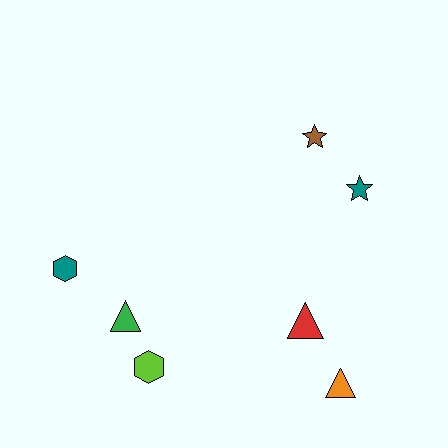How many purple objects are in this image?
There are no purple objects.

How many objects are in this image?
There are 7 objects.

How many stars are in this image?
There are 2 stars.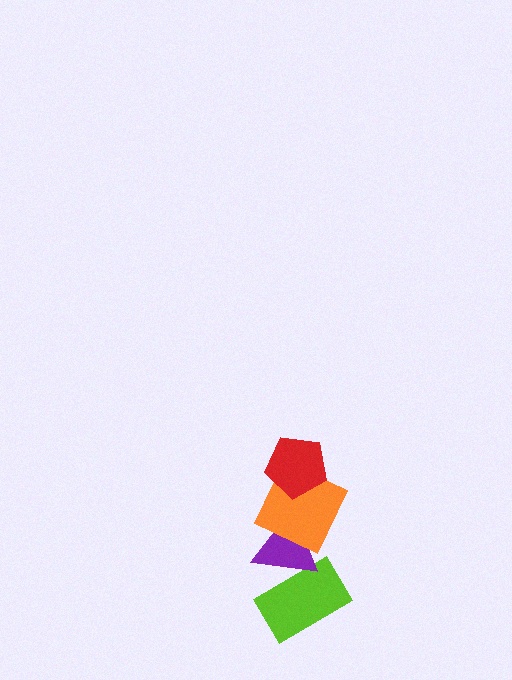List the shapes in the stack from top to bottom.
From top to bottom: the red pentagon, the orange square, the purple triangle, the lime rectangle.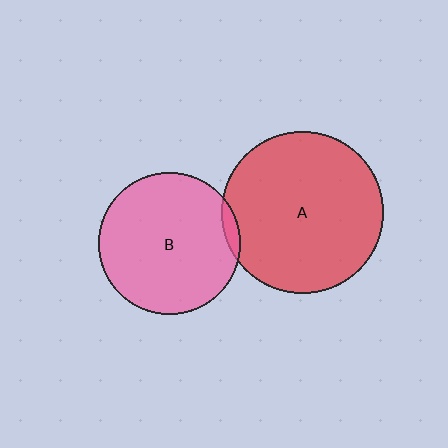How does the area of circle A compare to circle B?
Approximately 1.3 times.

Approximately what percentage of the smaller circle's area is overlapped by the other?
Approximately 5%.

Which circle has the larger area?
Circle A (red).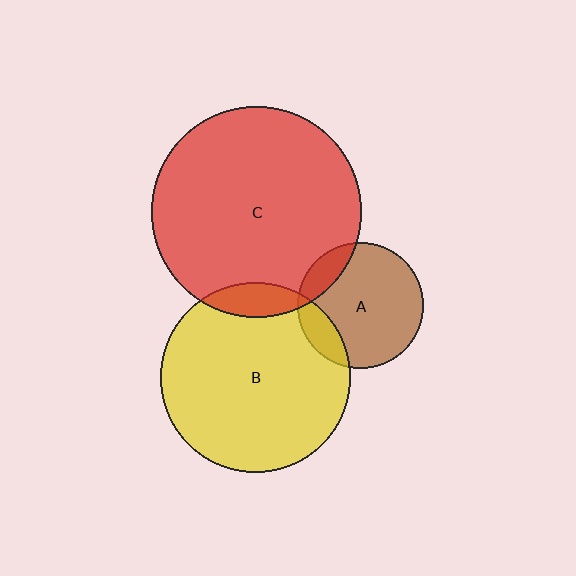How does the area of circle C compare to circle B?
Approximately 1.2 times.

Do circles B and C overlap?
Yes.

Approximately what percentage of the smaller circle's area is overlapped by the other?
Approximately 10%.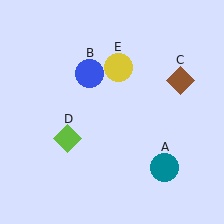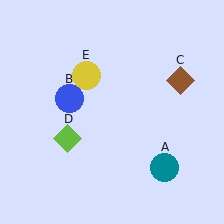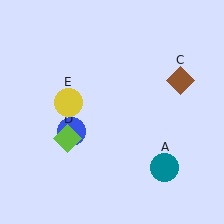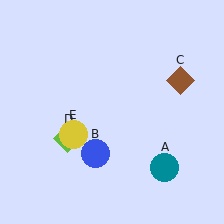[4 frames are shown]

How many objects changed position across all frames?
2 objects changed position: blue circle (object B), yellow circle (object E).